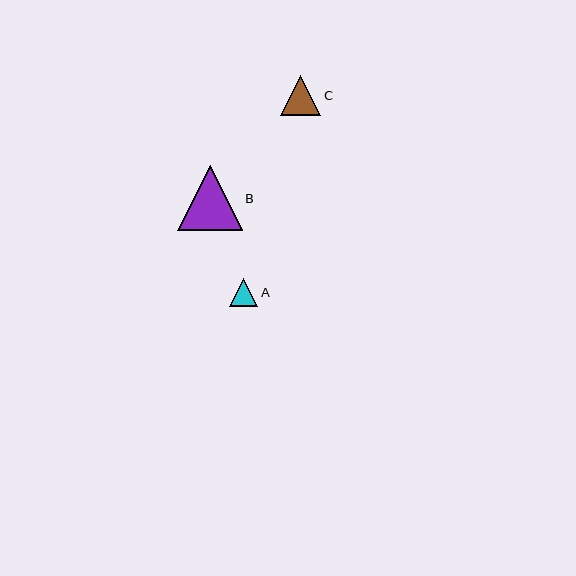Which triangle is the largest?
Triangle B is the largest with a size of approximately 65 pixels.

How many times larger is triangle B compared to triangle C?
Triangle B is approximately 1.6 times the size of triangle C.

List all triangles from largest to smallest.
From largest to smallest: B, C, A.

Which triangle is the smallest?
Triangle A is the smallest with a size of approximately 29 pixels.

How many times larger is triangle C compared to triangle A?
Triangle C is approximately 1.4 times the size of triangle A.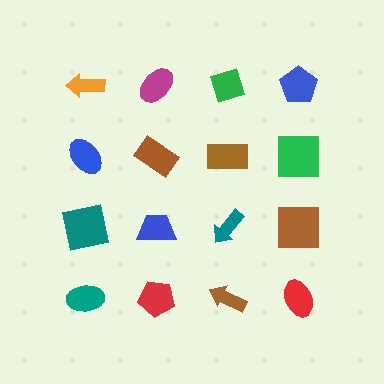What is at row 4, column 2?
A red pentagon.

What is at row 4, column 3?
A brown arrow.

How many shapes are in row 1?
4 shapes.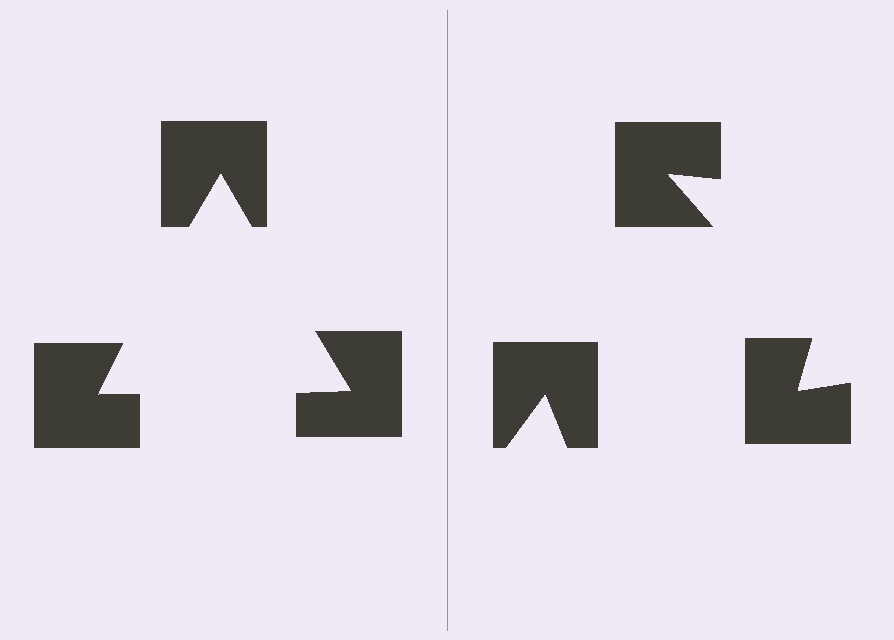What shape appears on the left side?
An illusory triangle.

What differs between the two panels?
The notched squares are positioned identically on both sides; only the wedge orientations differ. On the left they align to a triangle; on the right they are misaligned.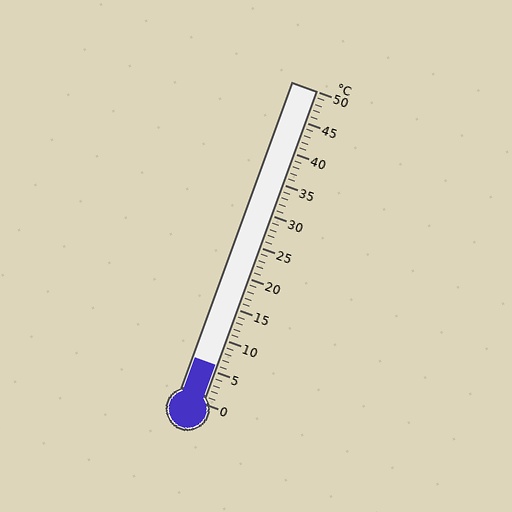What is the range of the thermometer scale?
The thermometer scale ranges from 0°C to 50°C.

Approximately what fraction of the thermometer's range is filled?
The thermometer is filled to approximately 10% of its range.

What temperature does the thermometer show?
The thermometer shows approximately 6°C.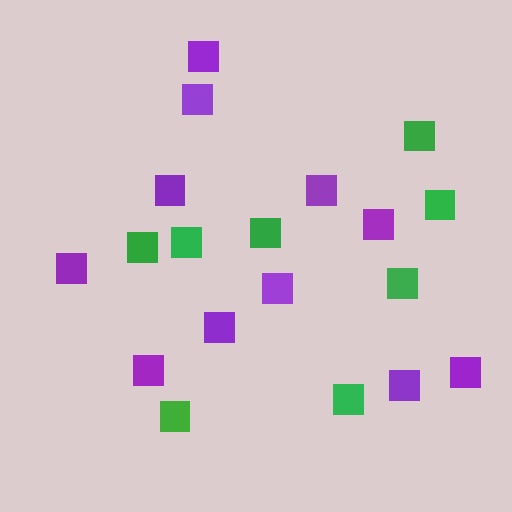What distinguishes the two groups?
There are 2 groups: one group of purple squares (11) and one group of green squares (8).